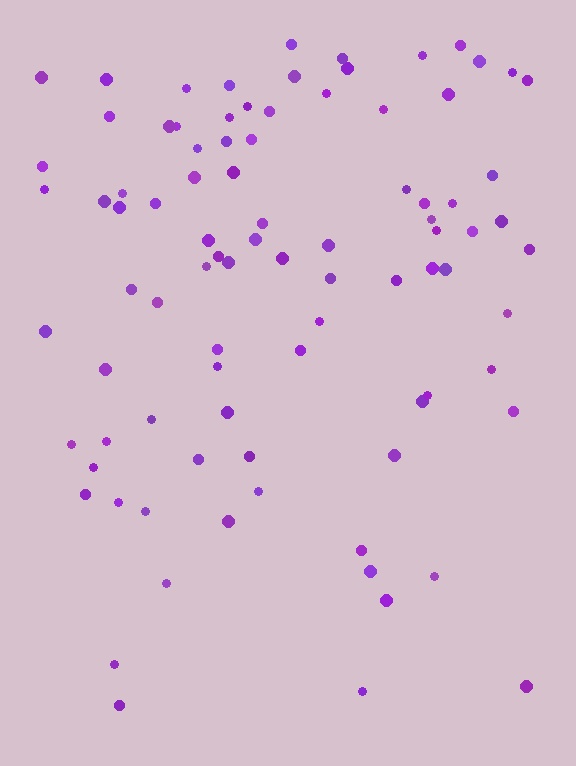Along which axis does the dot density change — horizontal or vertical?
Vertical.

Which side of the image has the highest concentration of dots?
The top.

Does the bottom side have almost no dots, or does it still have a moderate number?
Still a moderate number, just noticeably fewer than the top.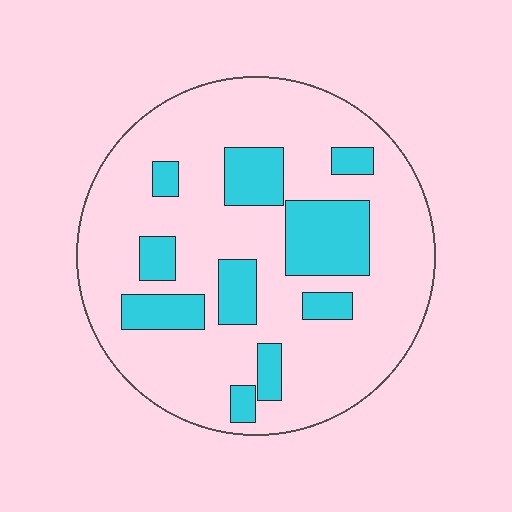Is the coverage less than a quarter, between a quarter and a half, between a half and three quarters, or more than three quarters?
Less than a quarter.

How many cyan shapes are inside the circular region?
10.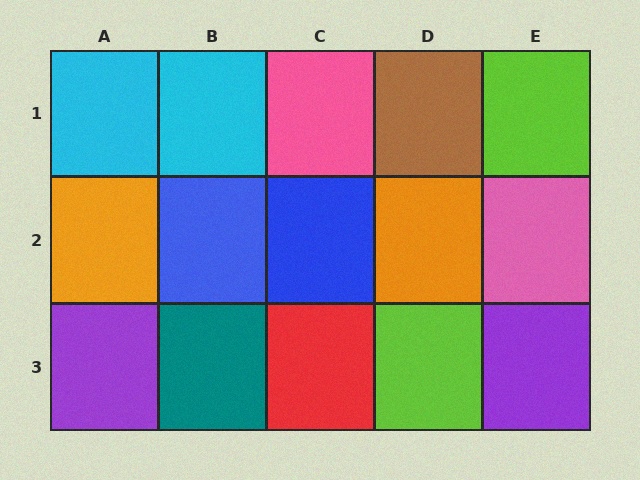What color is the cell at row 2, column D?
Orange.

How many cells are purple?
2 cells are purple.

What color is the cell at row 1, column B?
Cyan.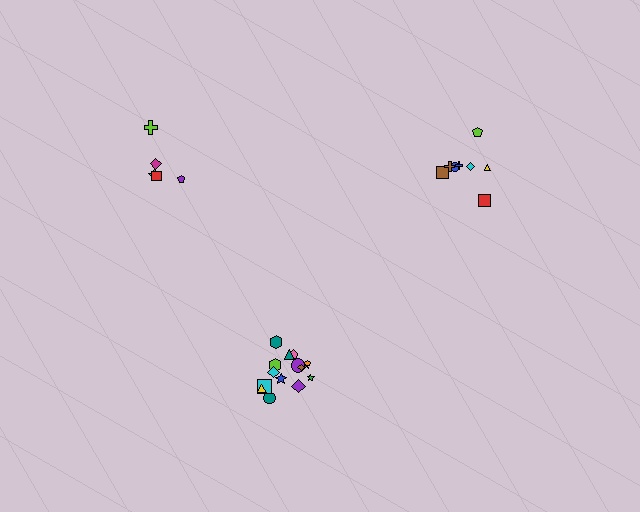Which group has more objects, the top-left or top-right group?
The top-right group.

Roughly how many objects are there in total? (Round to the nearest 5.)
Roughly 30 objects in total.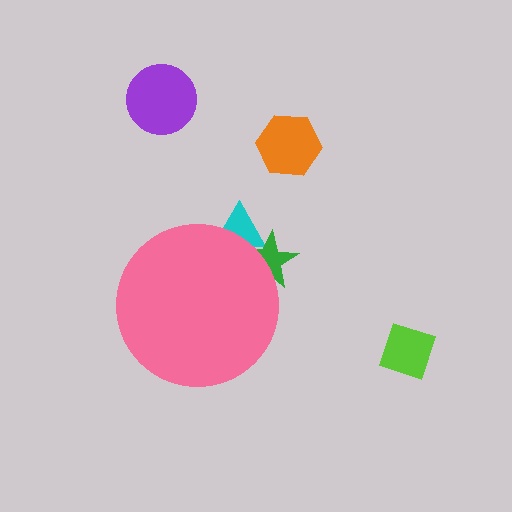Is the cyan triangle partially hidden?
Yes, the cyan triangle is partially hidden behind the pink circle.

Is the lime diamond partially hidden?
No, the lime diamond is fully visible.